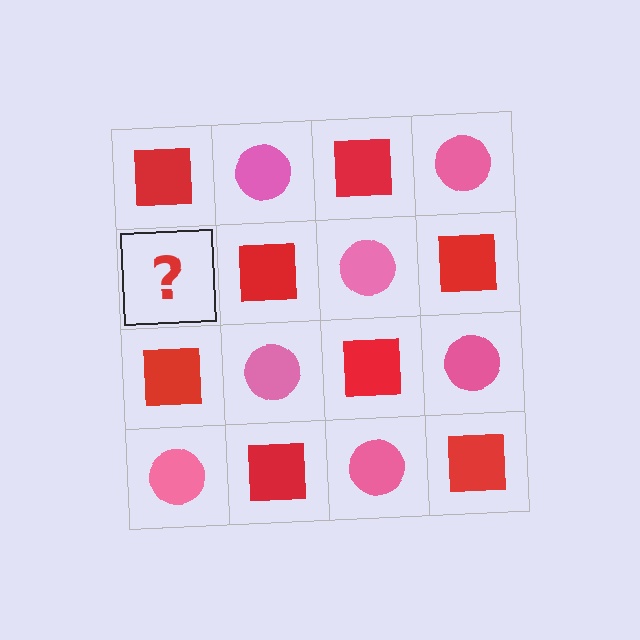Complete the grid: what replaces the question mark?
The question mark should be replaced with a pink circle.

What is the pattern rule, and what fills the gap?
The rule is that it alternates red square and pink circle in a checkerboard pattern. The gap should be filled with a pink circle.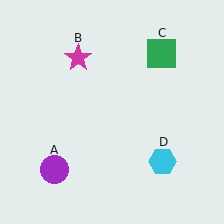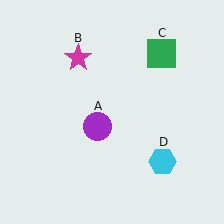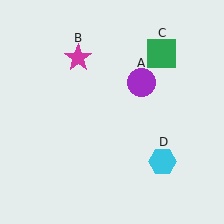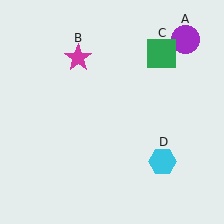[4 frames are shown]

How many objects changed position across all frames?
1 object changed position: purple circle (object A).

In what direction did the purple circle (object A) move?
The purple circle (object A) moved up and to the right.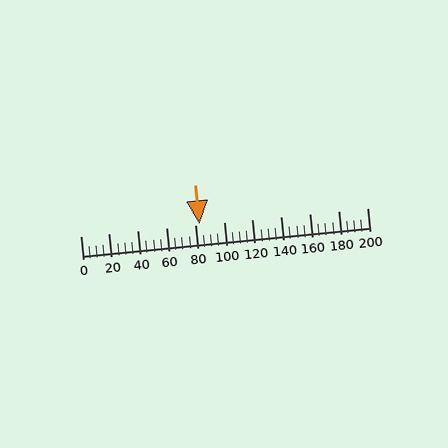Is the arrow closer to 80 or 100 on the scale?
The arrow is closer to 80.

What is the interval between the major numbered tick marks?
The major tick marks are spaced 20 units apart.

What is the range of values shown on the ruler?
The ruler shows values from 0 to 200.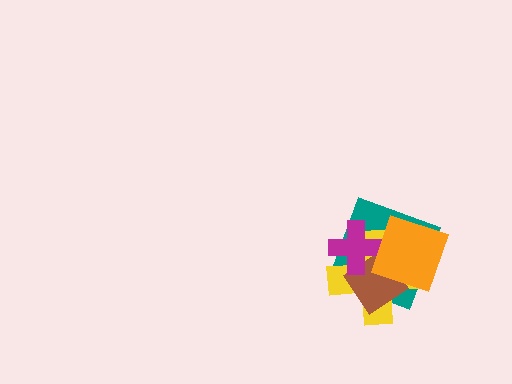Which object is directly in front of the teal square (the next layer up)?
The yellow cross is directly in front of the teal square.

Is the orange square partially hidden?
No, no other shape covers it.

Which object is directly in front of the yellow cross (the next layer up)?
The brown diamond is directly in front of the yellow cross.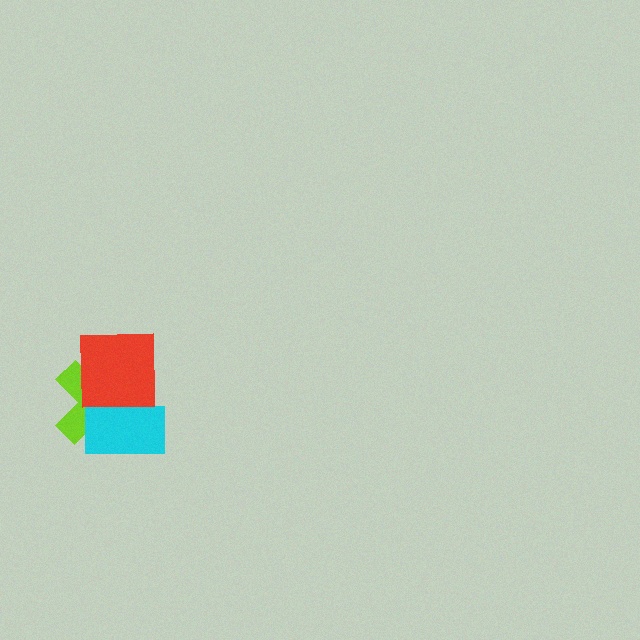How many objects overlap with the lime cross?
2 objects overlap with the lime cross.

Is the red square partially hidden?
No, no other shape covers it.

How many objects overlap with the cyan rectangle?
2 objects overlap with the cyan rectangle.